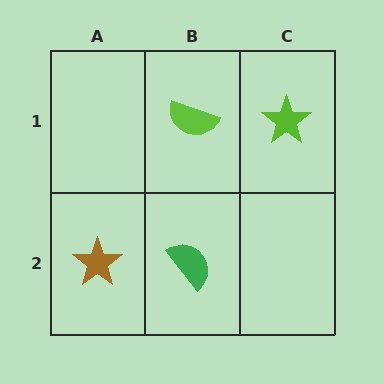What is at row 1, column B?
A lime semicircle.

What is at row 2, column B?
A green semicircle.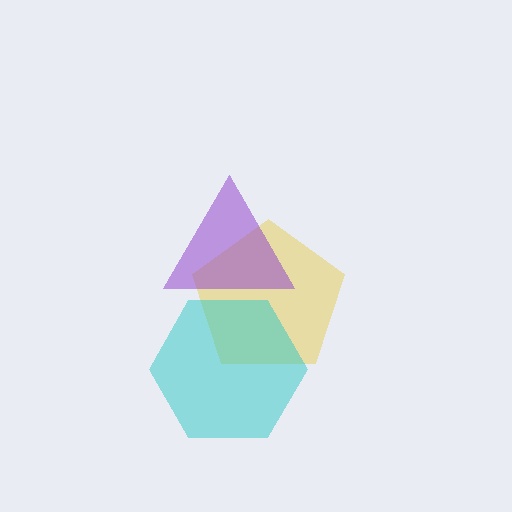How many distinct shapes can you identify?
There are 3 distinct shapes: a yellow pentagon, a cyan hexagon, a purple triangle.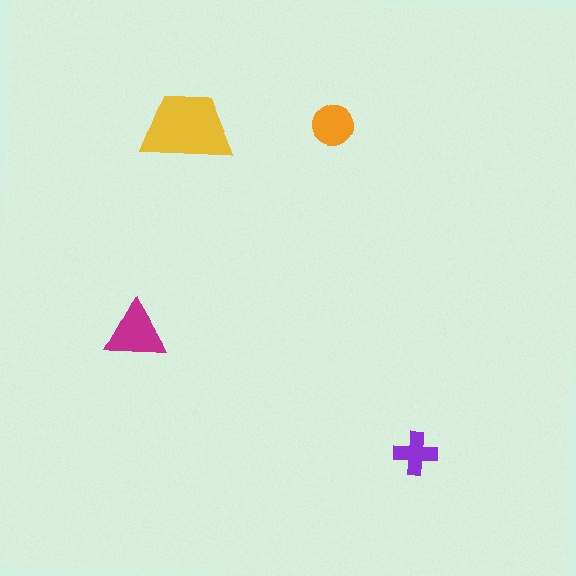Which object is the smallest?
The purple cross.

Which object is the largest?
The yellow trapezoid.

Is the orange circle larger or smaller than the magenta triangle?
Smaller.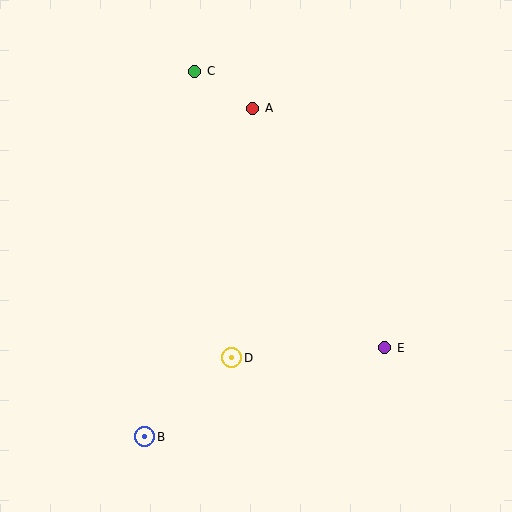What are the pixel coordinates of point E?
Point E is at (385, 348).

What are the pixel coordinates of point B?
Point B is at (145, 437).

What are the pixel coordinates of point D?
Point D is at (232, 358).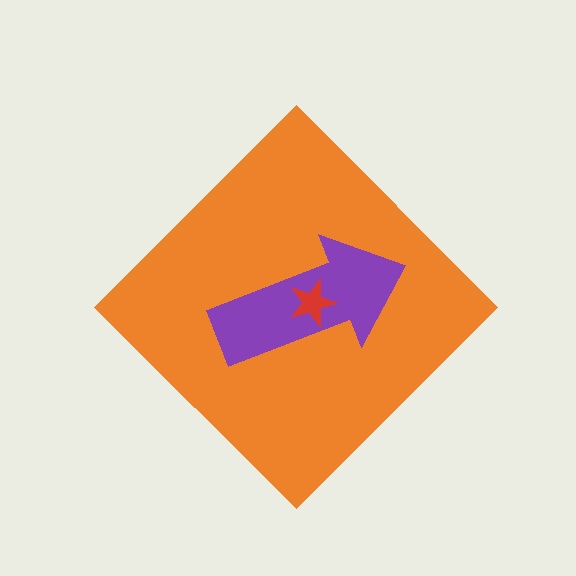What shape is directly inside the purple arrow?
The red star.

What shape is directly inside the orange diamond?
The purple arrow.